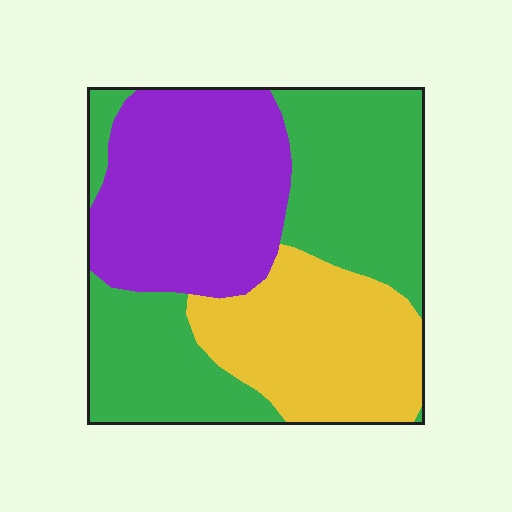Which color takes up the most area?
Green, at roughly 40%.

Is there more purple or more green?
Green.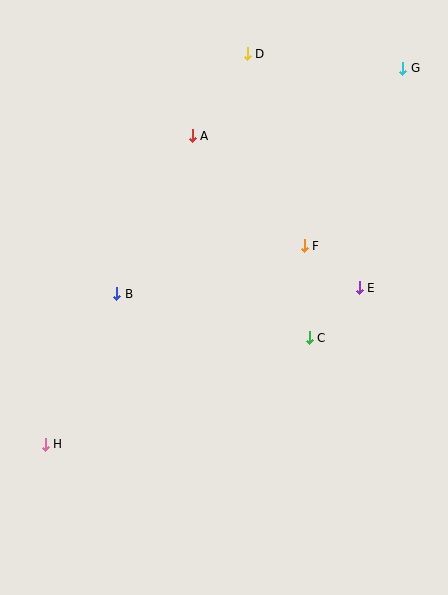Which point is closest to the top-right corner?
Point G is closest to the top-right corner.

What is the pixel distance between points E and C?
The distance between E and C is 71 pixels.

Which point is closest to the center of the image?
Point C at (309, 338) is closest to the center.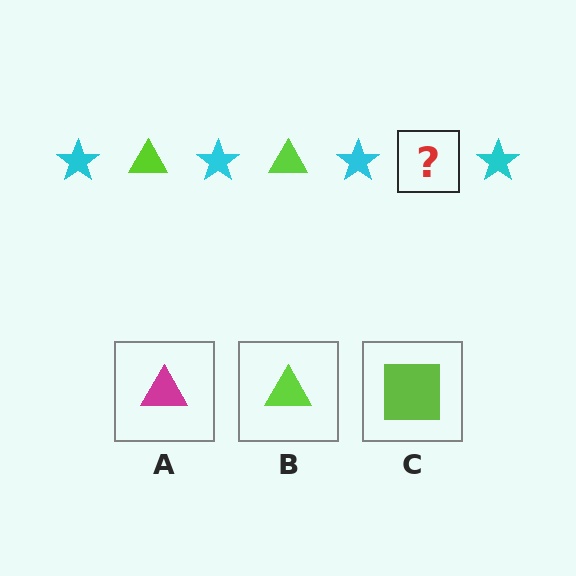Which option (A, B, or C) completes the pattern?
B.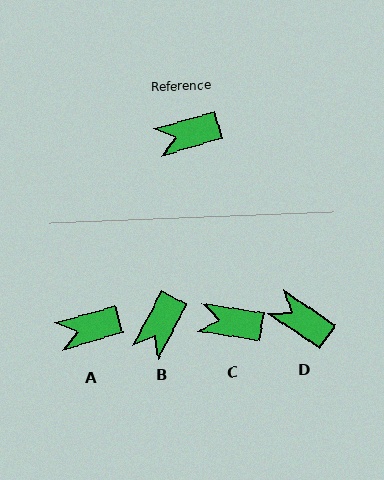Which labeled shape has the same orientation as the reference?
A.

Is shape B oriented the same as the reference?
No, it is off by about 46 degrees.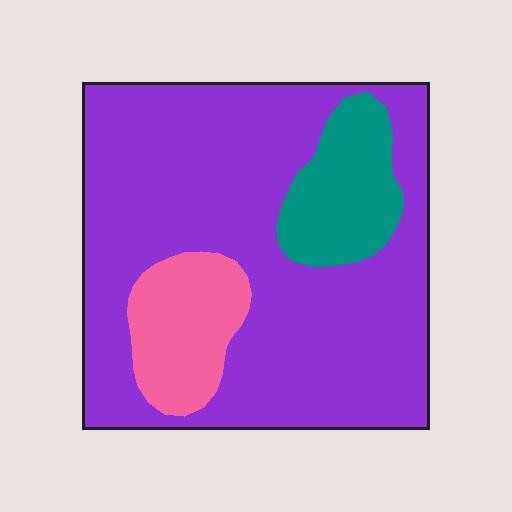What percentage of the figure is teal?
Teal covers about 15% of the figure.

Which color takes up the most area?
Purple, at roughly 75%.